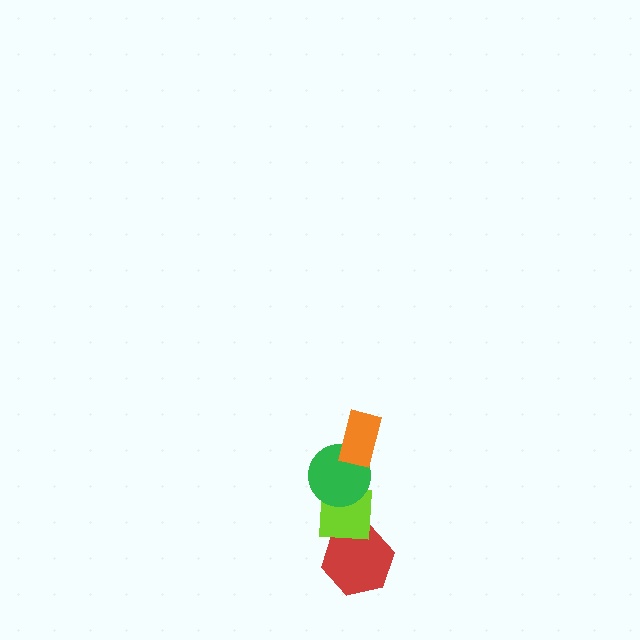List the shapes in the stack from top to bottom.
From top to bottom: the orange rectangle, the green circle, the lime square, the red hexagon.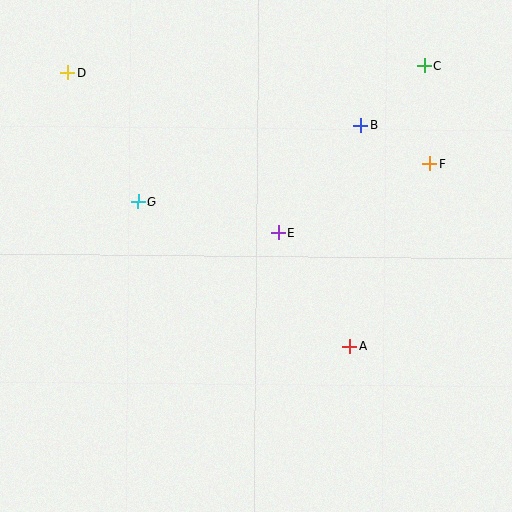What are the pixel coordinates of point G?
Point G is at (138, 202).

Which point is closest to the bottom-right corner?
Point A is closest to the bottom-right corner.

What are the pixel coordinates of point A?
Point A is at (350, 346).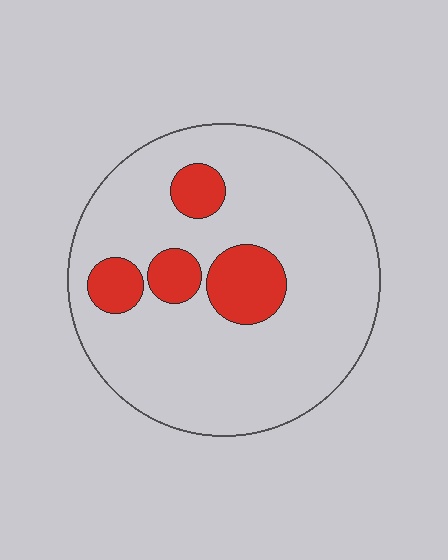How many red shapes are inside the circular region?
4.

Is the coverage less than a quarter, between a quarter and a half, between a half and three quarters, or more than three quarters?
Less than a quarter.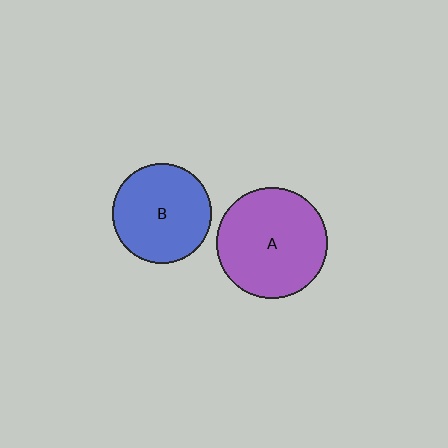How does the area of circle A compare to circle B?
Approximately 1.2 times.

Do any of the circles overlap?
No, none of the circles overlap.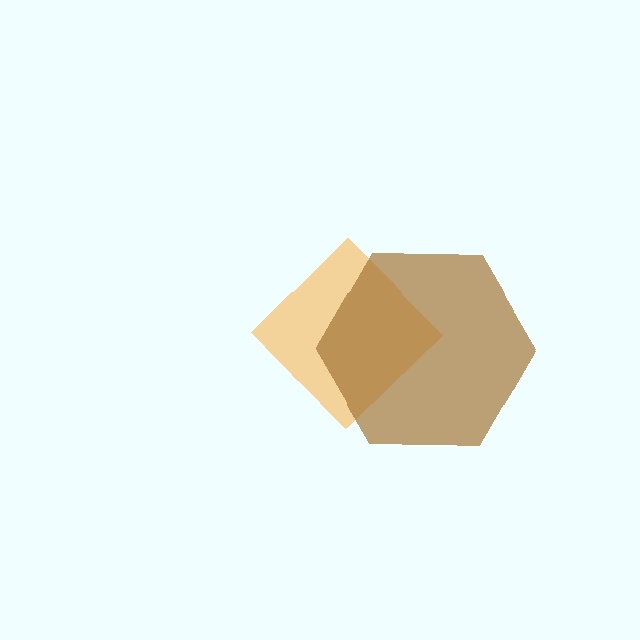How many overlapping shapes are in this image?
There are 2 overlapping shapes in the image.